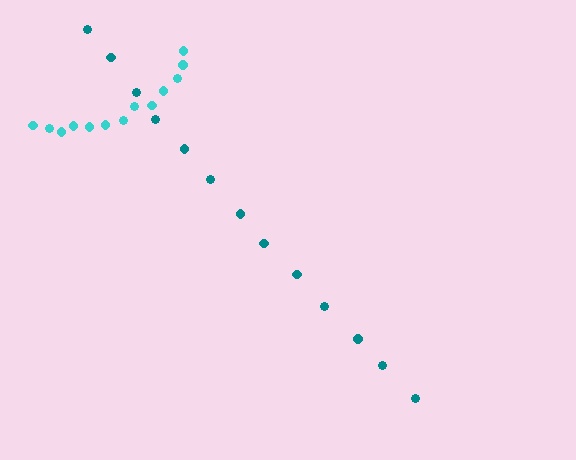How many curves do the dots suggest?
There are 2 distinct paths.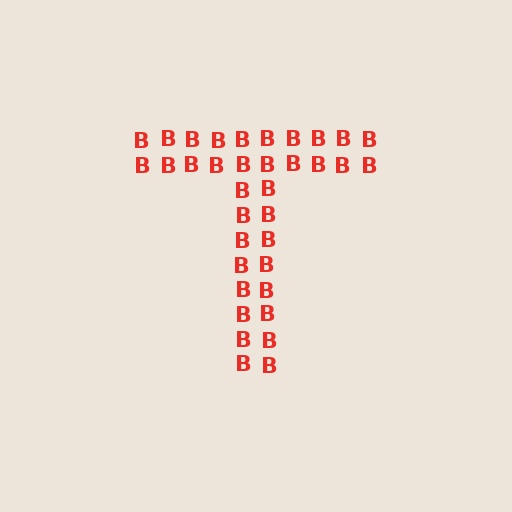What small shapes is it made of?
It is made of small letter B's.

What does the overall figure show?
The overall figure shows the letter T.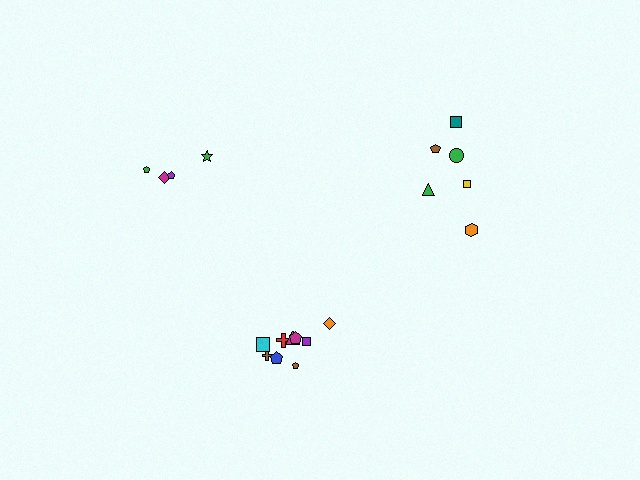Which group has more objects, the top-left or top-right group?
The top-right group.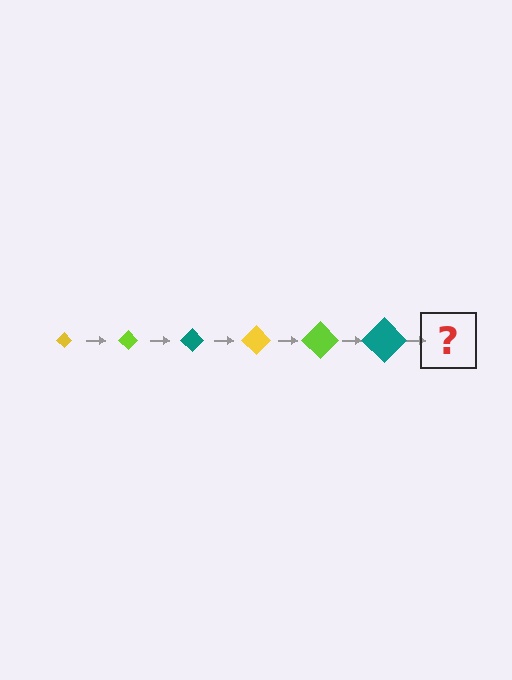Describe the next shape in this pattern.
It should be a yellow diamond, larger than the previous one.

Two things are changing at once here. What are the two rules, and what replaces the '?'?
The two rules are that the diamond grows larger each step and the color cycles through yellow, lime, and teal. The '?' should be a yellow diamond, larger than the previous one.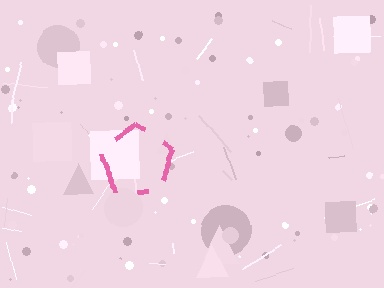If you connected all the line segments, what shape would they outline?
They would outline a pentagon.